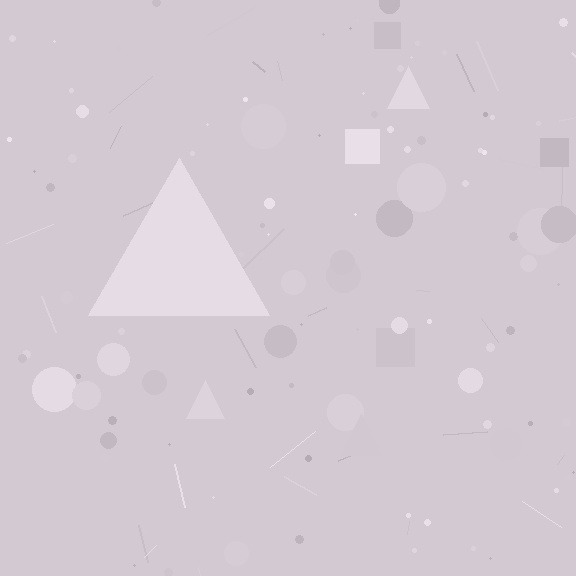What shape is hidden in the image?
A triangle is hidden in the image.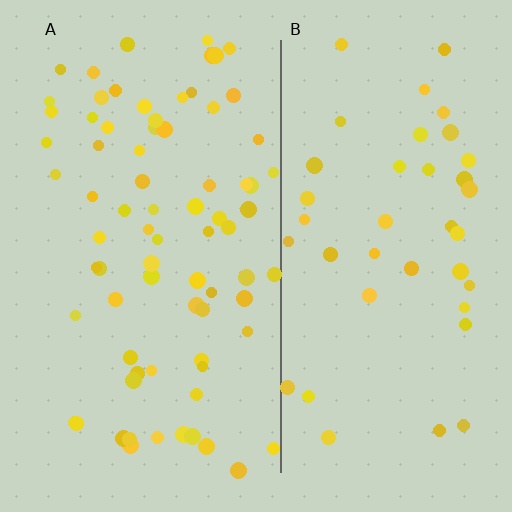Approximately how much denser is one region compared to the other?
Approximately 1.9× — region A over region B.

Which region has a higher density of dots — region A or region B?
A (the left).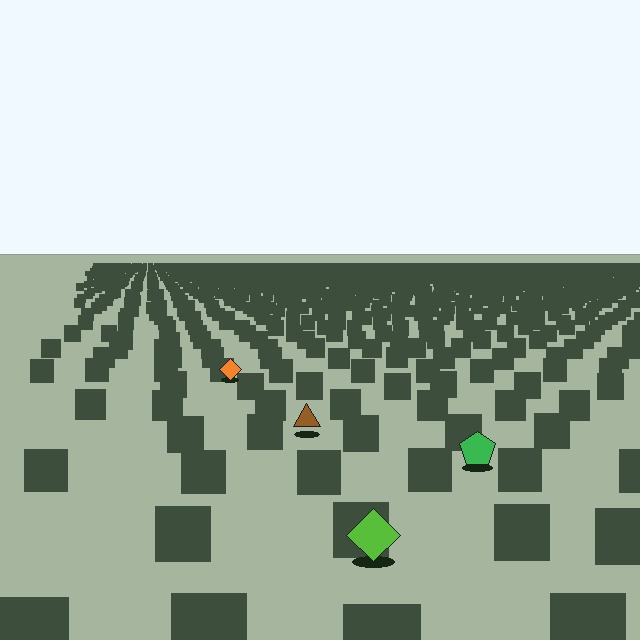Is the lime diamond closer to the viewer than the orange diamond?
Yes. The lime diamond is closer — you can tell from the texture gradient: the ground texture is coarser near it.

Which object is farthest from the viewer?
The orange diamond is farthest from the viewer. It appears smaller and the ground texture around it is denser.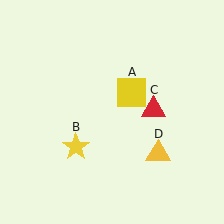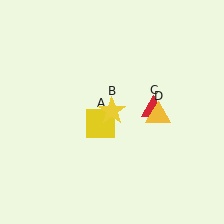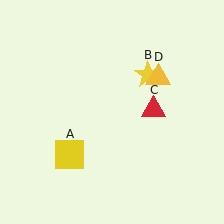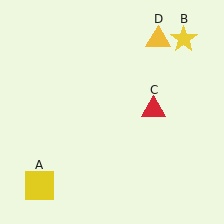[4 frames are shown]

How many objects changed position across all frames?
3 objects changed position: yellow square (object A), yellow star (object B), yellow triangle (object D).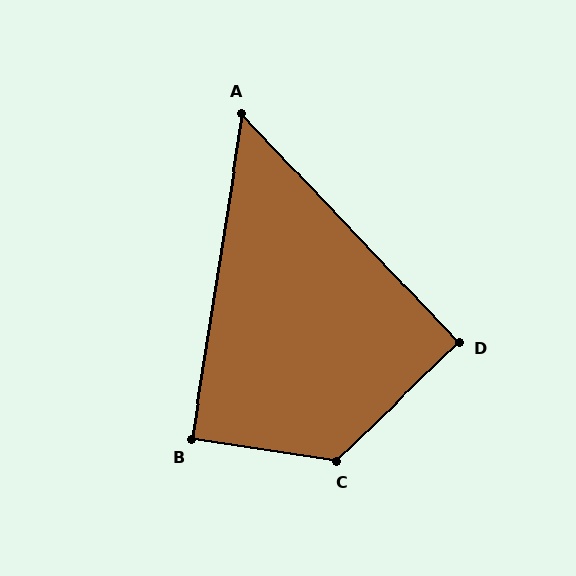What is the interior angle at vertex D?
Approximately 90 degrees (approximately right).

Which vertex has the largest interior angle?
C, at approximately 127 degrees.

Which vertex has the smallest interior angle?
A, at approximately 53 degrees.